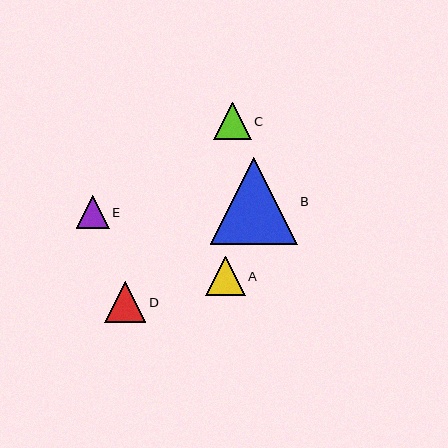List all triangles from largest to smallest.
From largest to smallest: B, D, A, C, E.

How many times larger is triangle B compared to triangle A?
Triangle B is approximately 2.2 times the size of triangle A.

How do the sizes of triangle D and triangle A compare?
Triangle D and triangle A are approximately the same size.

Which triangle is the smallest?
Triangle E is the smallest with a size of approximately 32 pixels.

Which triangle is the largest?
Triangle B is the largest with a size of approximately 87 pixels.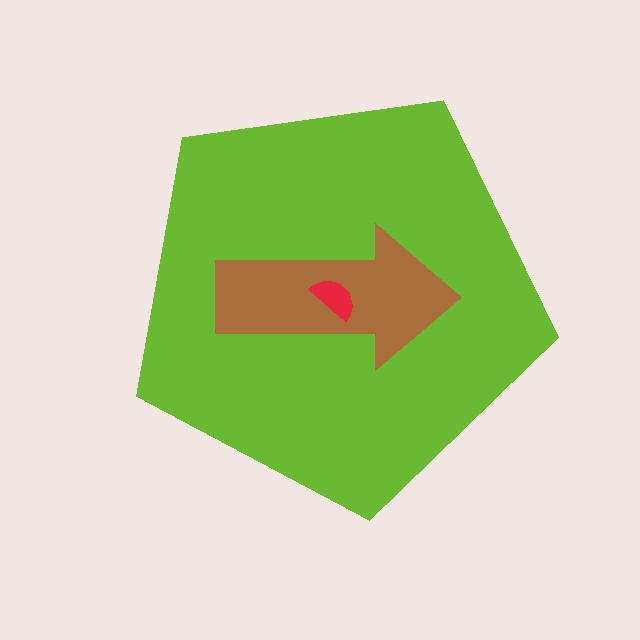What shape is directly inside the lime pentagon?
The brown arrow.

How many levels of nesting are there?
3.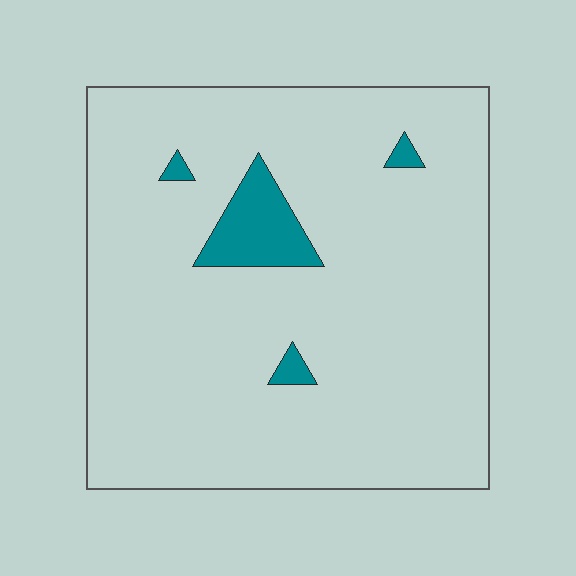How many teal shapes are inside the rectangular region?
4.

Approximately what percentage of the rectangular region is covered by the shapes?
Approximately 5%.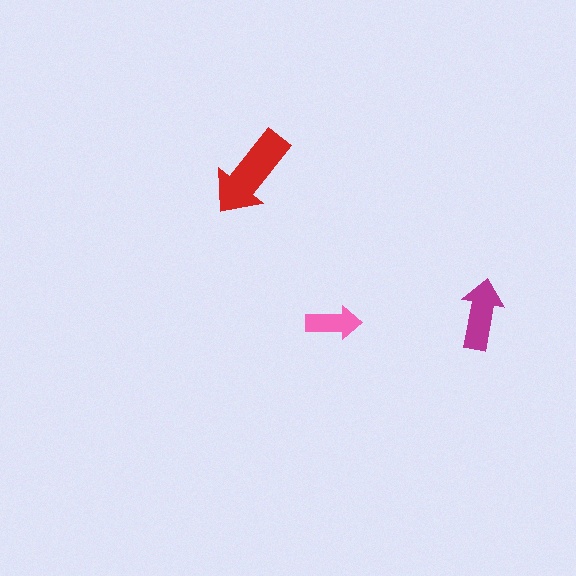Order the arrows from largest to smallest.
the red one, the magenta one, the pink one.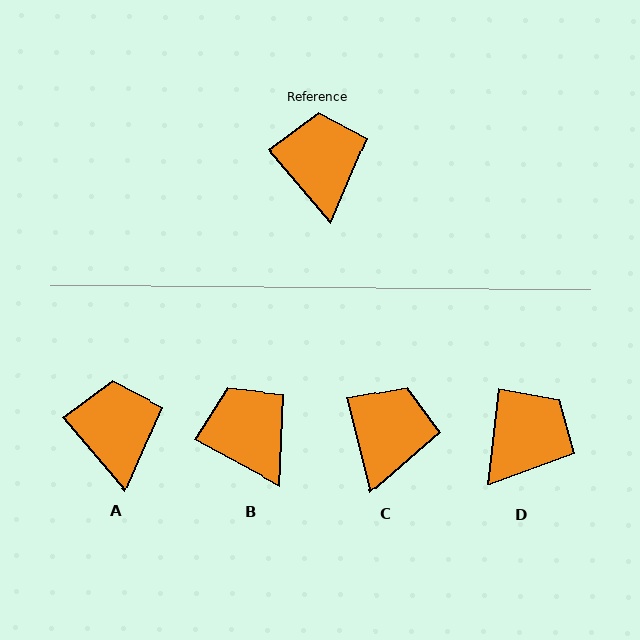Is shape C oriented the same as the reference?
No, it is off by about 26 degrees.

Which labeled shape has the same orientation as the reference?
A.